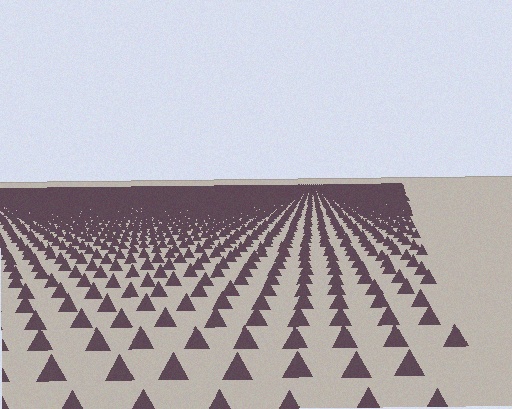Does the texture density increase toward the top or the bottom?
Density increases toward the top.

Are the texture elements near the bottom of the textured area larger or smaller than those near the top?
Larger. Near the bottom, elements are closer to the viewer and appear at a bigger on-screen size.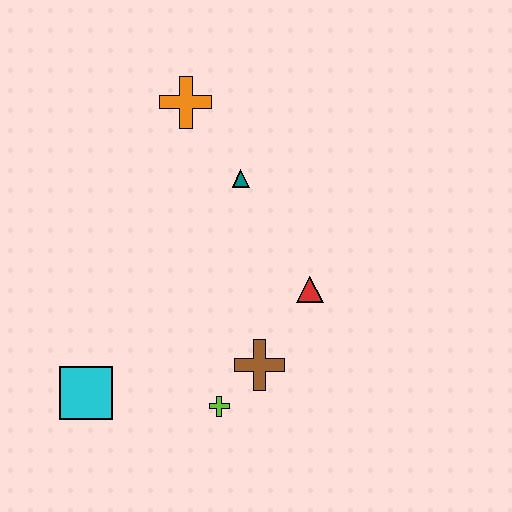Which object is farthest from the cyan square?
The orange cross is farthest from the cyan square.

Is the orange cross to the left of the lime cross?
Yes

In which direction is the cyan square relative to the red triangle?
The cyan square is to the left of the red triangle.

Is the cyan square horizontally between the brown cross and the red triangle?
No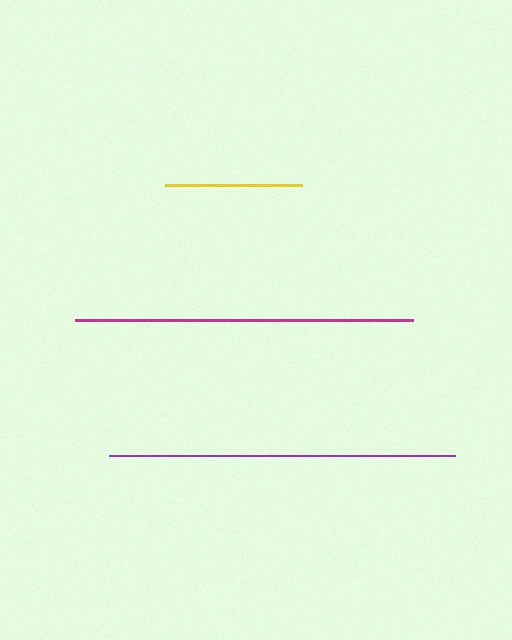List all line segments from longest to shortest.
From longest to shortest: purple, magenta, yellow.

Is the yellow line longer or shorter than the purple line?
The purple line is longer than the yellow line.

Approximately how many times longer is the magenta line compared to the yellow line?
The magenta line is approximately 2.5 times the length of the yellow line.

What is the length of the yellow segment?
The yellow segment is approximately 137 pixels long.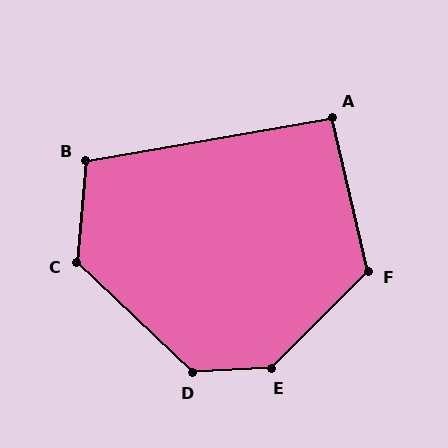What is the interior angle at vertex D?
Approximately 133 degrees (obtuse).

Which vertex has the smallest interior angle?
A, at approximately 93 degrees.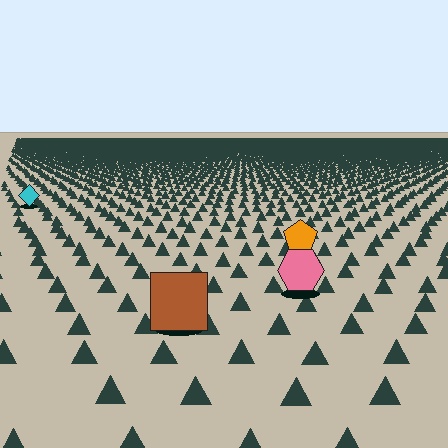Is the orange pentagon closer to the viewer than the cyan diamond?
Yes. The orange pentagon is closer — you can tell from the texture gradient: the ground texture is coarser near it.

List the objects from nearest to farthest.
From nearest to farthest: the brown square, the pink hexagon, the orange pentagon, the cyan diamond.